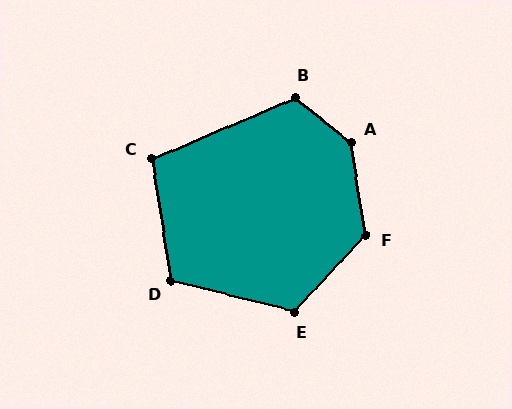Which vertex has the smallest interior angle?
C, at approximately 104 degrees.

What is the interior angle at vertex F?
Approximately 128 degrees (obtuse).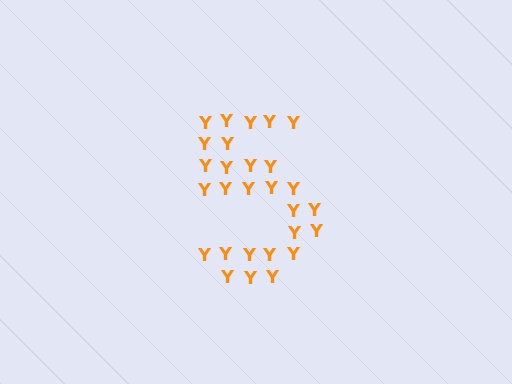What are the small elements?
The small elements are letter Y's.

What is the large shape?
The large shape is the digit 5.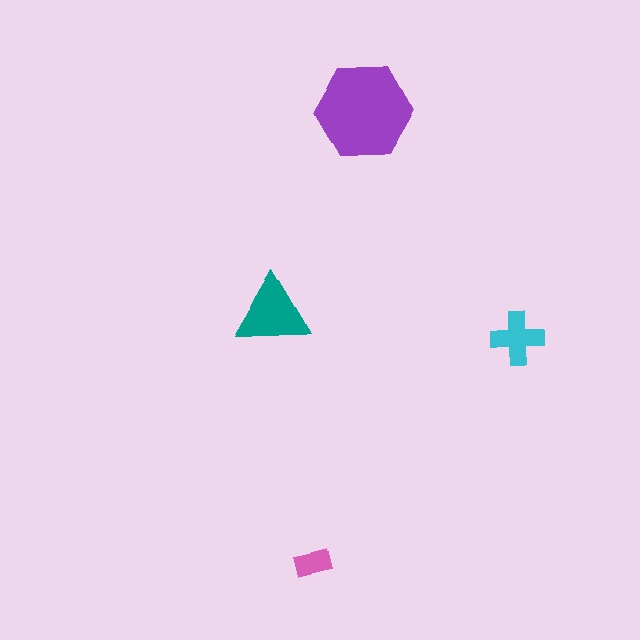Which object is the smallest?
The pink rectangle.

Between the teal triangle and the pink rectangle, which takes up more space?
The teal triangle.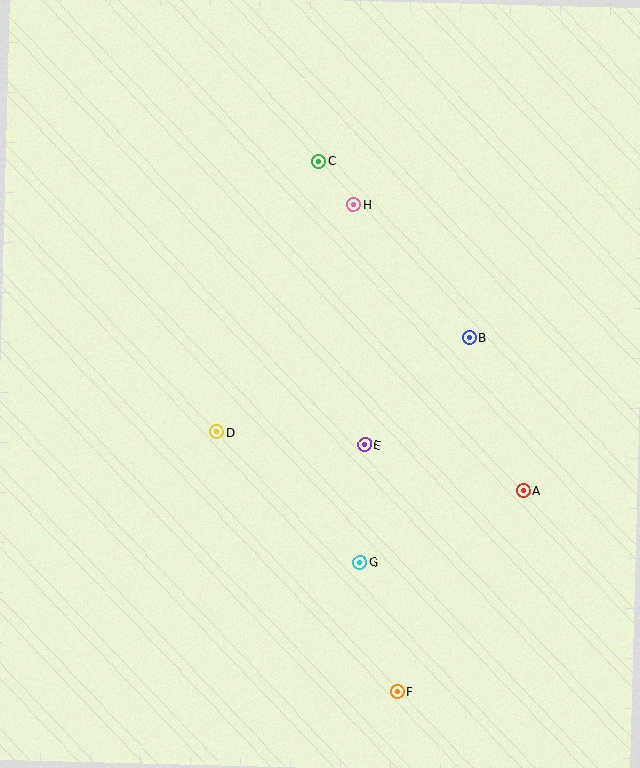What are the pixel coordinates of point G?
Point G is at (360, 562).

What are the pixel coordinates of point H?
Point H is at (353, 204).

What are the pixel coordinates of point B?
Point B is at (470, 338).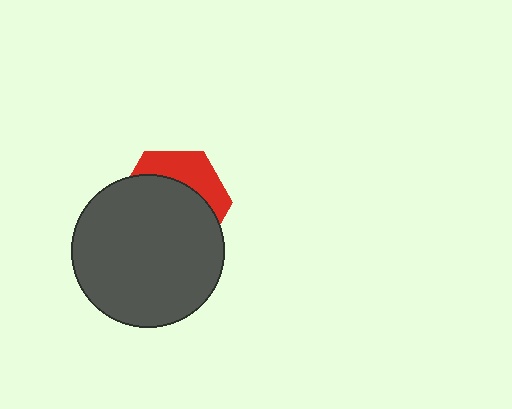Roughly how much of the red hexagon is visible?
A small part of it is visible (roughly 32%).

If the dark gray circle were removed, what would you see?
You would see the complete red hexagon.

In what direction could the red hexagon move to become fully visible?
The red hexagon could move up. That would shift it out from behind the dark gray circle entirely.